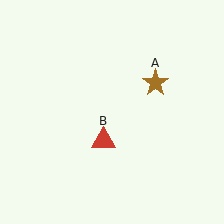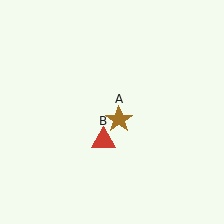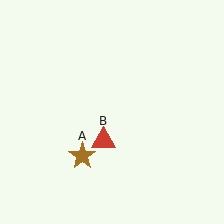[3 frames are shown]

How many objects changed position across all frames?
1 object changed position: brown star (object A).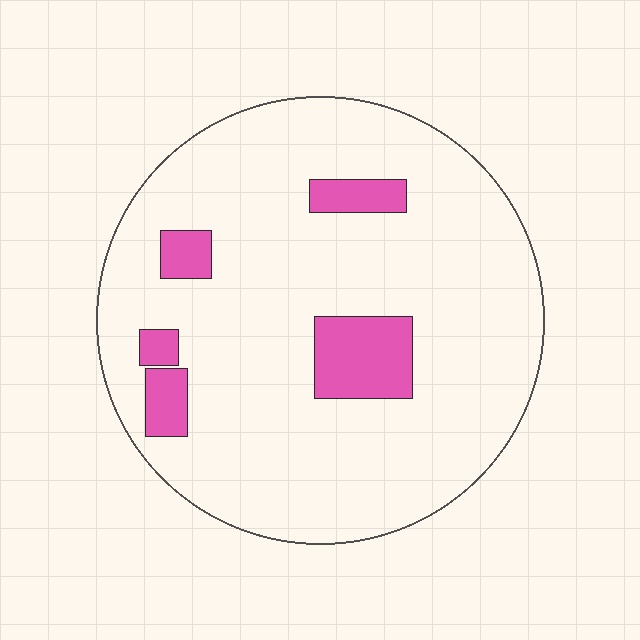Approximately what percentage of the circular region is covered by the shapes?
Approximately 10%.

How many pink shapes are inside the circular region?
5.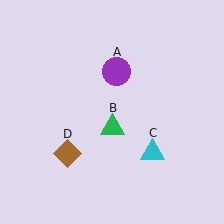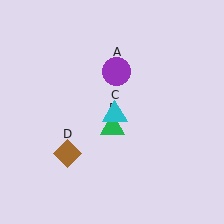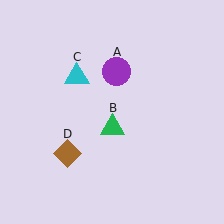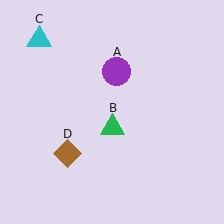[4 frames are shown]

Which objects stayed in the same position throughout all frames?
Purple circle (object A) and green triangle (object B) and brown diamond (object D) remained stationary.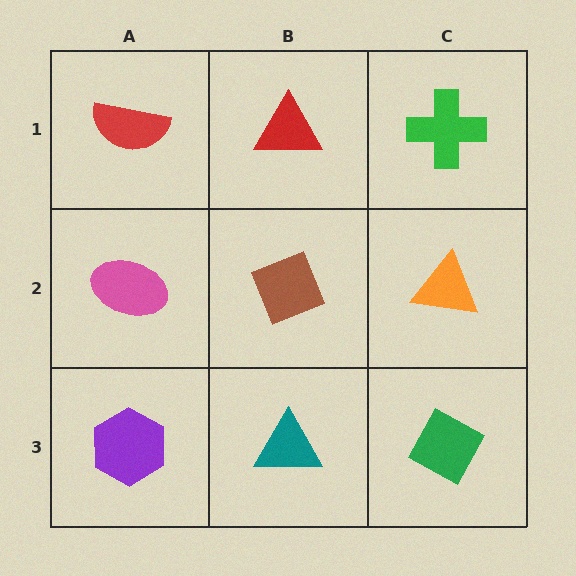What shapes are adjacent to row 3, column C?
An orange triangle (row 2, column C), a teal triangle (row 3, column B).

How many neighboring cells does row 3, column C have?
2.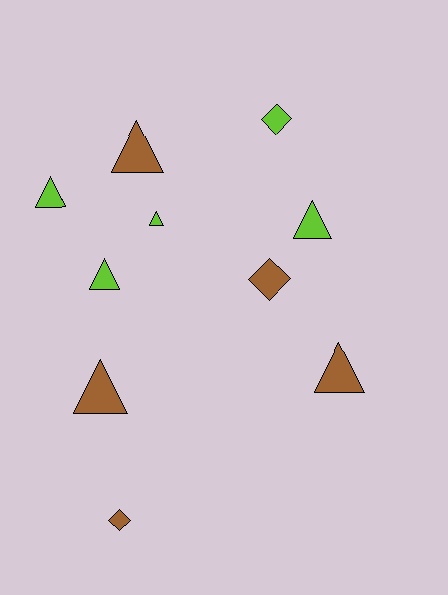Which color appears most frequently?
Lime, with 5 objects.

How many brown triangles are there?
There are 3 brown triangles.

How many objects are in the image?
There are 10 objects.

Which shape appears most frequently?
Triangle, with 7 objects.